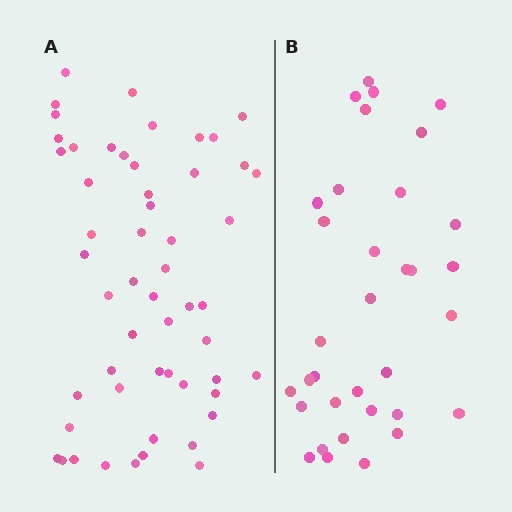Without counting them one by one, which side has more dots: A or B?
Region A (the left region) has more dots.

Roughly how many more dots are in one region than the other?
Region A has approximately 20 more dots than region B.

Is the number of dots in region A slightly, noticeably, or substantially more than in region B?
Region A has substantially more. The ratio is roughly 1.6 to 1.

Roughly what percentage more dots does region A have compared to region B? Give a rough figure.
About 60% more.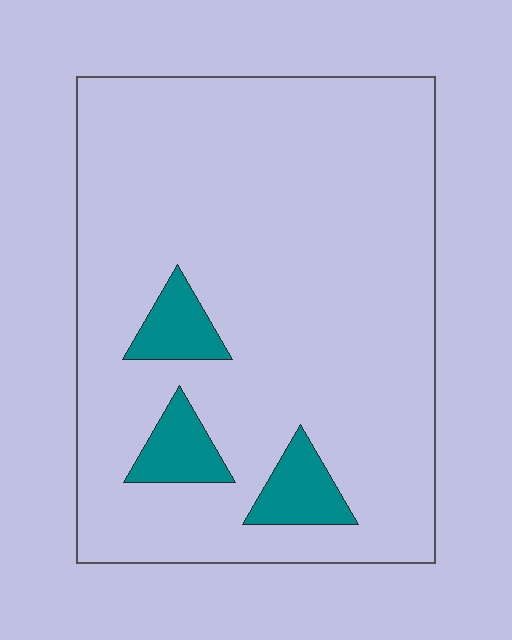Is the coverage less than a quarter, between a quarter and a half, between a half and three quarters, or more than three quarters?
Less than a quarter.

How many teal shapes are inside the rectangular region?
3.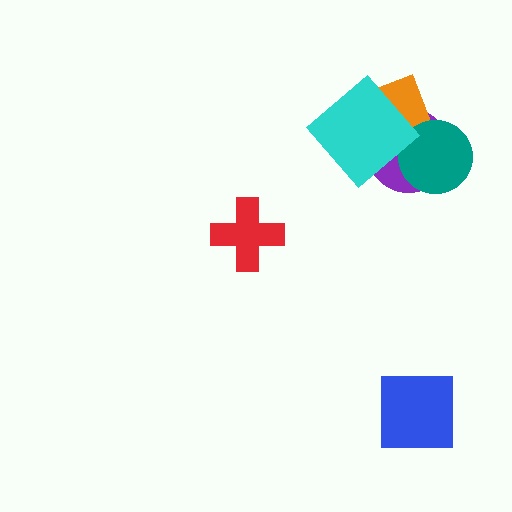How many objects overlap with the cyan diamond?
2 objects overlap with the cyan diamond.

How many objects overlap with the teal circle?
2 objects overlap with the teal circle.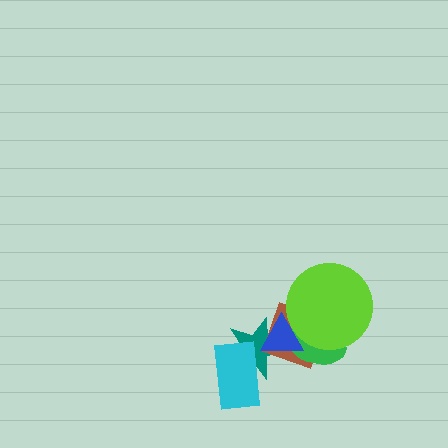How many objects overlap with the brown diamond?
4 objects overlap with the brown diamond.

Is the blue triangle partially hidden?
Yes, it is partially covered by another shape.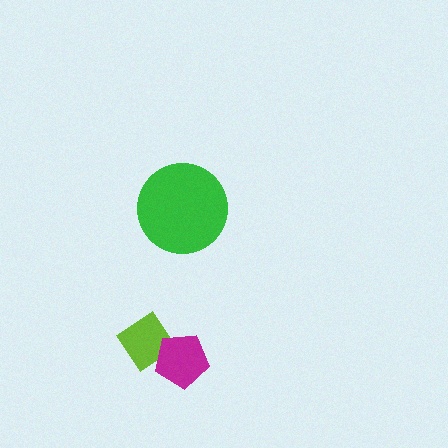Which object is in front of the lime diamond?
The magenta pentagon is in front of the lime diamond.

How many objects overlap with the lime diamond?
1 object overlaps with the lime diamond.